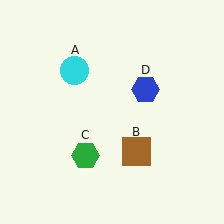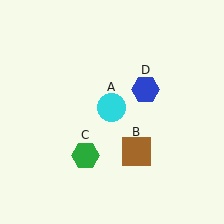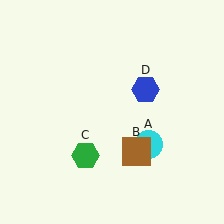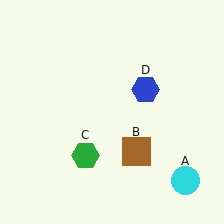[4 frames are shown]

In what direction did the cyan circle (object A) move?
The cyan circle (object A) moved down and to the right.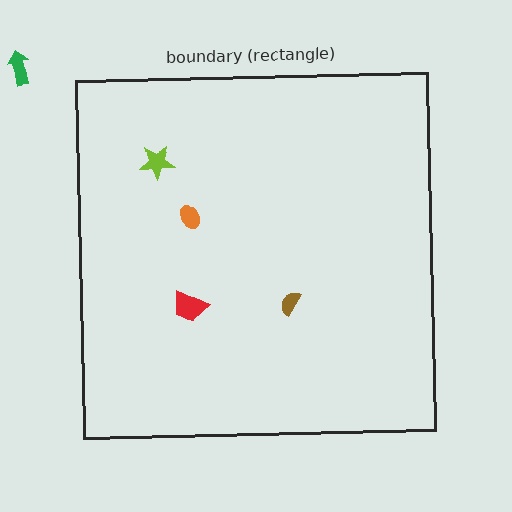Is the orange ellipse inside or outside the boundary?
Inside.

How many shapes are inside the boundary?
4 inside, 1 outside.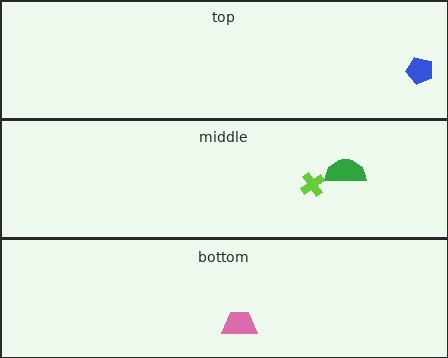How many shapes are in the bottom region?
1.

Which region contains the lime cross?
The middle region.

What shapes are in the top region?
The blue pentagon.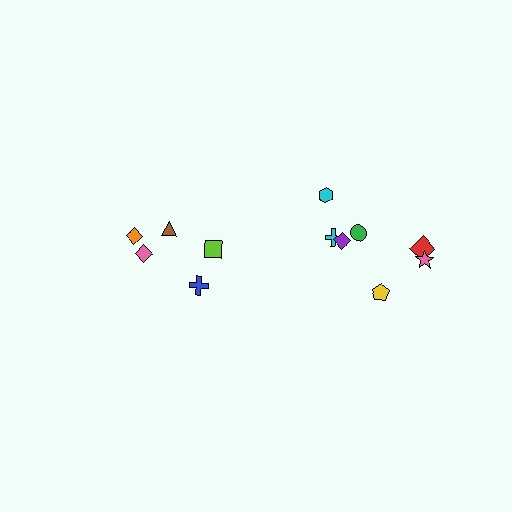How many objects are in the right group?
There are 7 objects.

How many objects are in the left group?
There are 5 objects.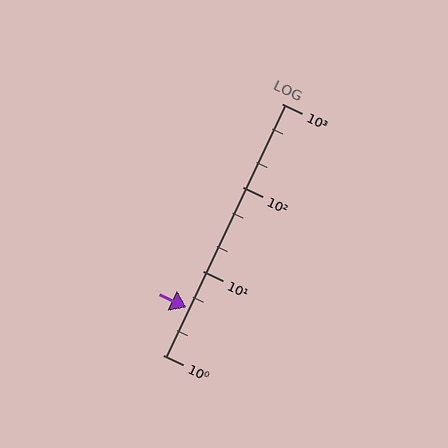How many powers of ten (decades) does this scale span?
The scale spans 3 decades, from 1 to 1000.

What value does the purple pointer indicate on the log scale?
The pointer indicates approximately 3.7.